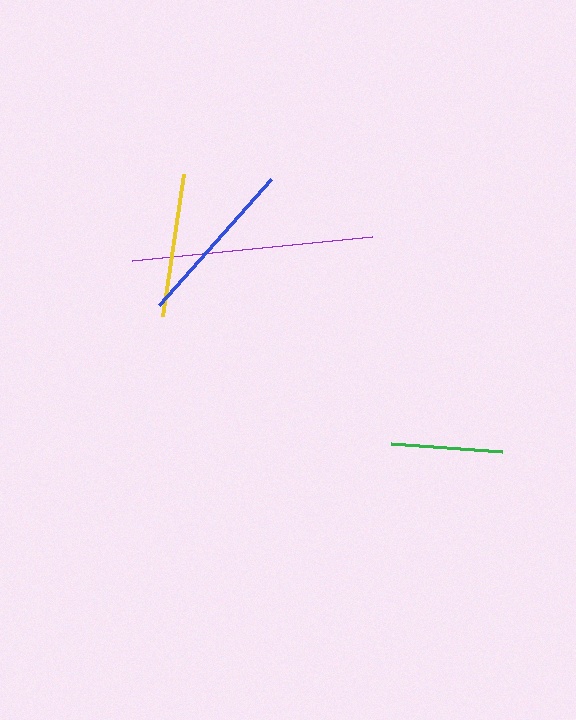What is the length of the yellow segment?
The yellow segment is approximately 144 pixels long.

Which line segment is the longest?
The purple line is the longest at approximately 241 pixels.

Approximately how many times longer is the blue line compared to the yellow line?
The blue line is approximately 1.2 times the length of the yellow line.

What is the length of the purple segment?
The purple segment is approximately 241 pixels long.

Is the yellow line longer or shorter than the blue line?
The blue line is longer than the yellow line.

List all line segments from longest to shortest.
From longest to shortest: purple, blue, yellow, green.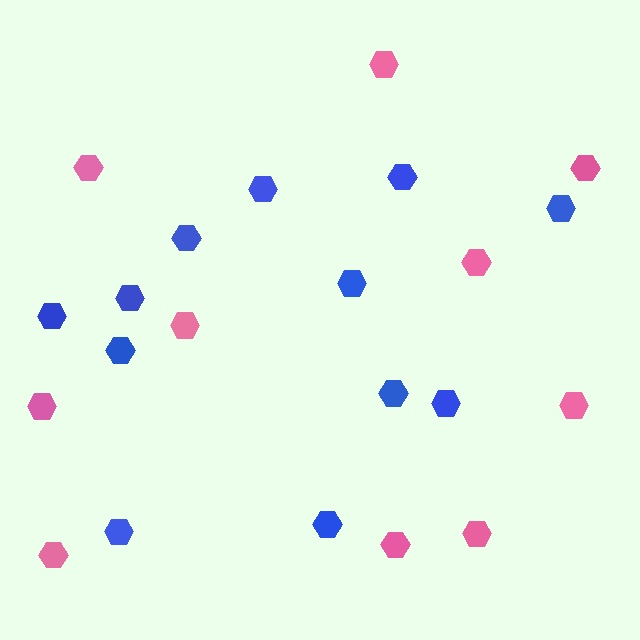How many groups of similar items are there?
There are 2 groups: one group of blue hexagons (12) and one group of pink hexagons (10).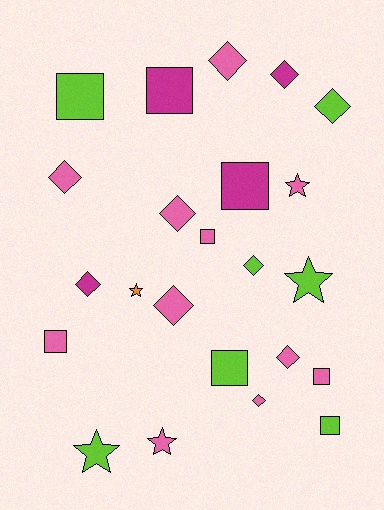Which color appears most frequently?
Pink, with 11 objects.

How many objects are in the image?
There are 23 objects.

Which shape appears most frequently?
Diamond, with 10 objects.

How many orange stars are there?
There is 1 orange star.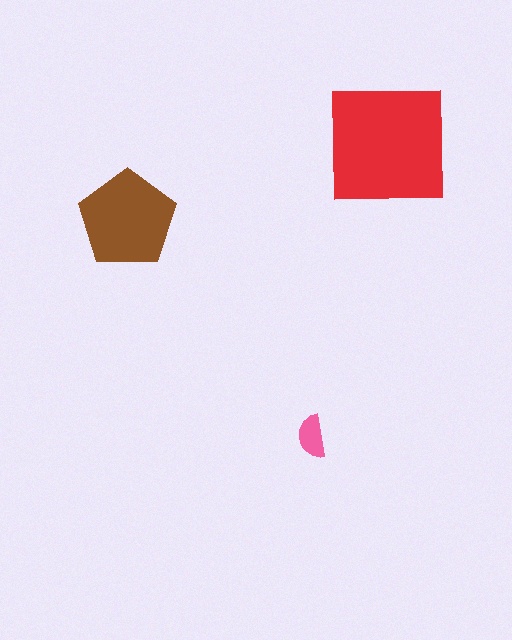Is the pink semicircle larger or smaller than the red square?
Smaller.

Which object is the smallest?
The pink semicircle.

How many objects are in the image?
There are 3 objects in the image.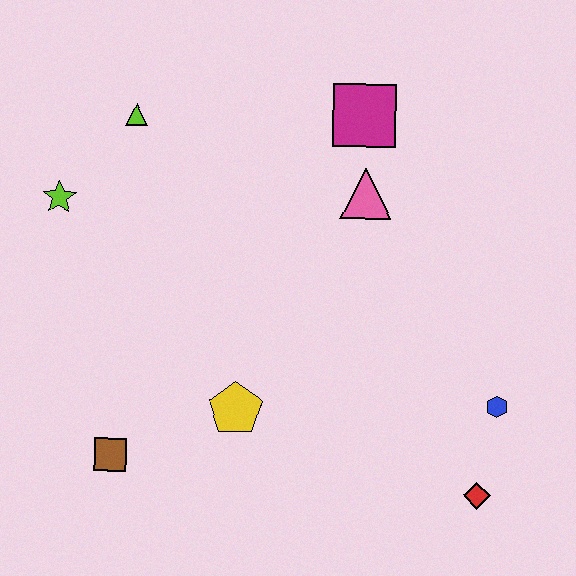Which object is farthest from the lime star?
The red diamond is farthest from the lime star.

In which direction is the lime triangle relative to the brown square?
The lime triangle is above the brown square.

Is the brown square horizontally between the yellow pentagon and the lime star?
Yes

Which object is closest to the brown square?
The yellow pentagon is closest to the brown square.